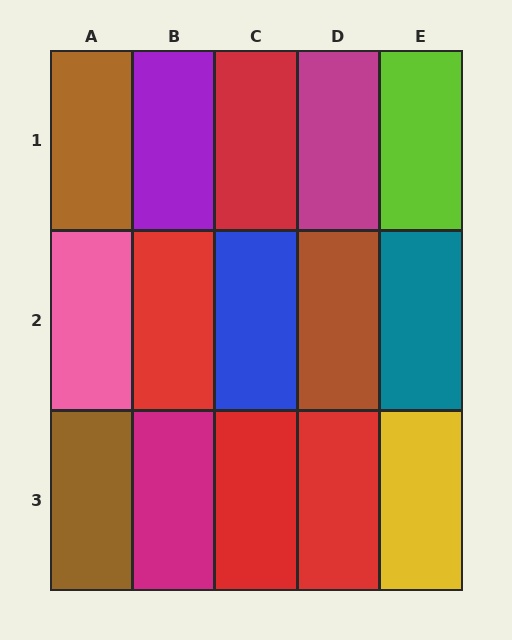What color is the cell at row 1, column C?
Red.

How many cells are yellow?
1 cell is yellow.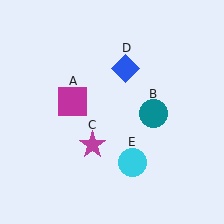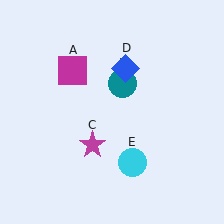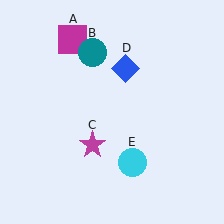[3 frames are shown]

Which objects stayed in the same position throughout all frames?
Magenta star (object C) and blue diamond (object D) and cyan circle (object E) remained stationary.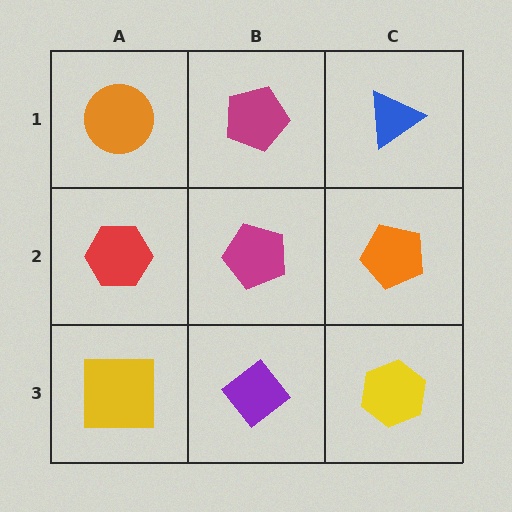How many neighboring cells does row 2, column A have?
3.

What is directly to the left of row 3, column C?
A purple diamond.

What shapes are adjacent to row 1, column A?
A red hexagon (row 2, column A), a magenta pentagon (row 1, column B).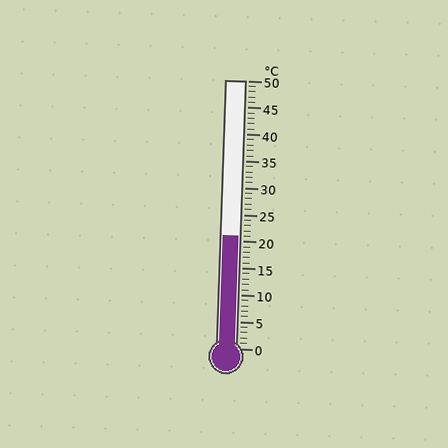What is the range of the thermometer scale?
The thermometer scale ranges from 0°C to 50°C.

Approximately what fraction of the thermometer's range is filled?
The thermometer is filled to approximately 40% of its range.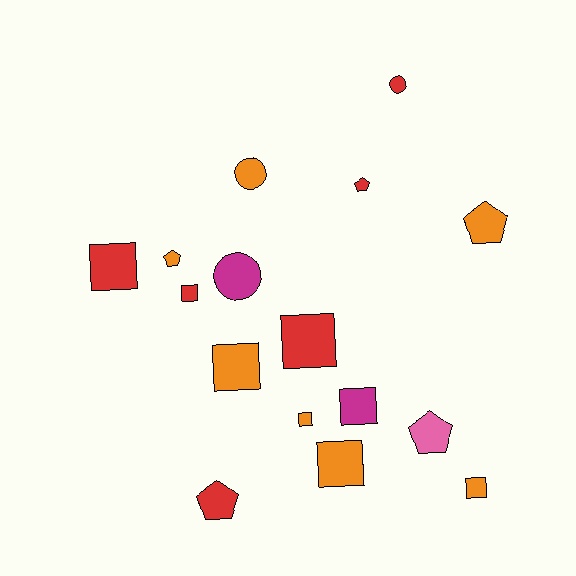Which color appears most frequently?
Orange, with 7 objects.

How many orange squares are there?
There are 4 orange squares.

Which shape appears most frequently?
Square, with 8 objects.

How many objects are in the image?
There are 16 objects.